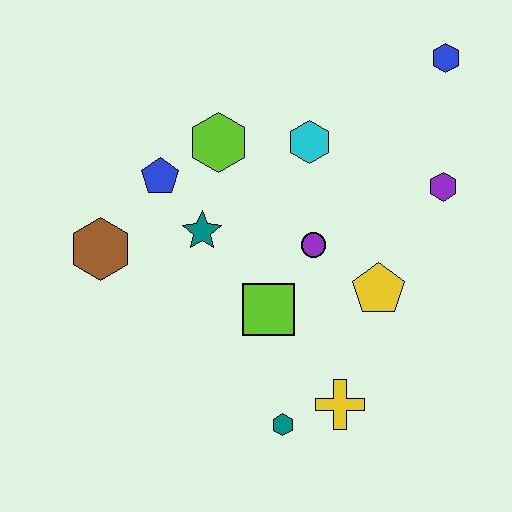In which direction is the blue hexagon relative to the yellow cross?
The blue hexagon is above the yellow cross.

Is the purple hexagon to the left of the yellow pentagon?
No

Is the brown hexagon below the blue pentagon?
Yes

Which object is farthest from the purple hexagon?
The brown hexagon is farthest from the purple hexagon.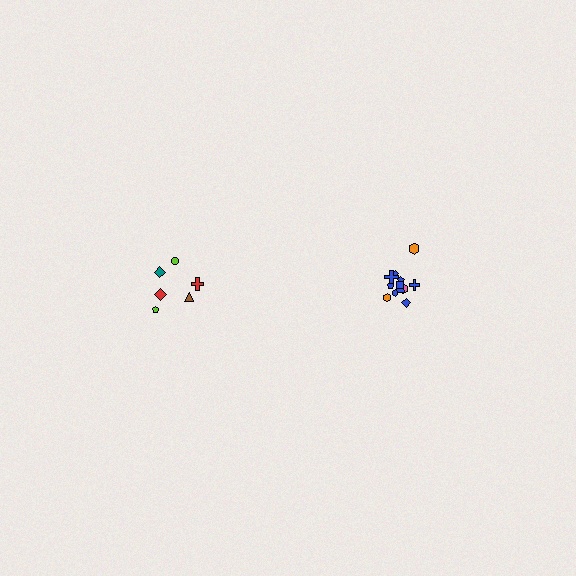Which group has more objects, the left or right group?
The right group.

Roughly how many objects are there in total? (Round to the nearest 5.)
Roughly 20 objects in total.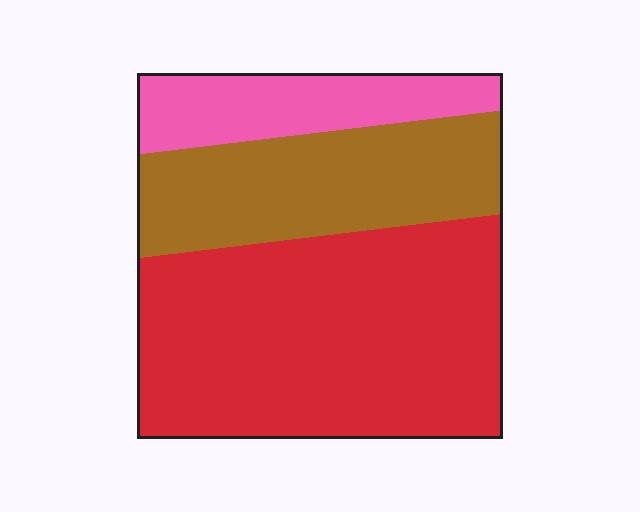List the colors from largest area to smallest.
From largest to smallest: red, brown, pink.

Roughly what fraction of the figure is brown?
Brown takes up about one quarter (1/4) of the figure.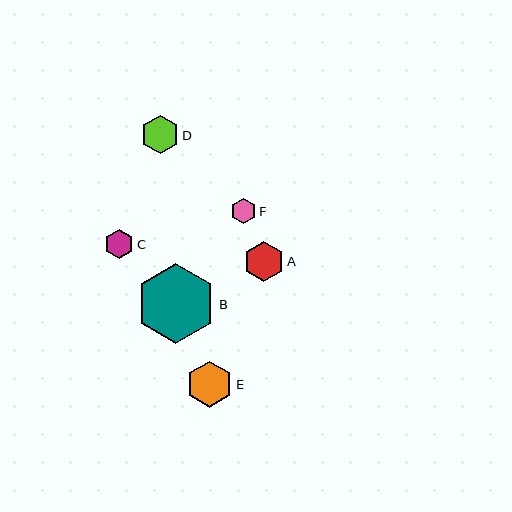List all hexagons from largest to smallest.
From largest to smallest: B, E, A, D, C, F.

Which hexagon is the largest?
Hexagon B is the largest with a size of approximately 80 pixels.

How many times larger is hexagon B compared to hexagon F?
Hexagon B is approximately 3.2 times the size of hexagon F.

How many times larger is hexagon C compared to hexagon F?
Hexagon C is approximately 1.2 times the size of hexagon F.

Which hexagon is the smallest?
Hexagon F is the smallest with a size of approximately 25 pixels.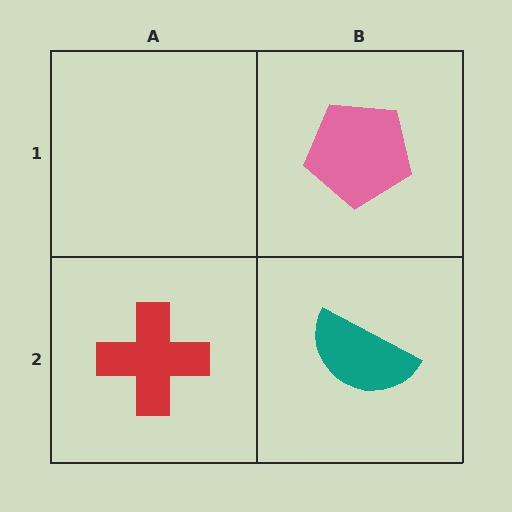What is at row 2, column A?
A red cross.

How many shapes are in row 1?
1 shape.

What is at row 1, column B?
A pink pentagon.